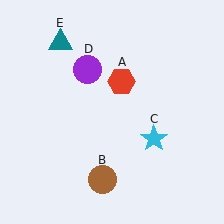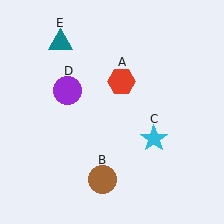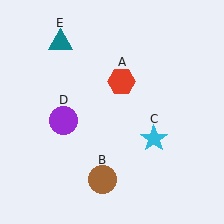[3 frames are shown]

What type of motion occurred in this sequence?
The purple circle (object D) rotated counterclockwise around the center of the scene.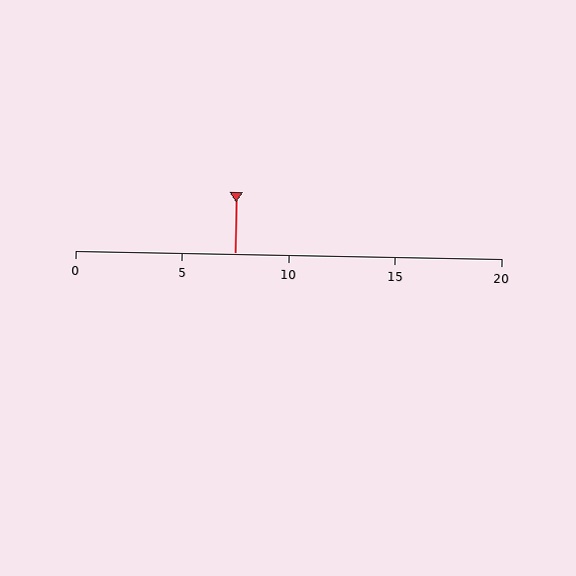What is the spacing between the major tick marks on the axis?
The major ticks are spaced 5 apart.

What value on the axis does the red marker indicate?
The marker indicates approximately 7.5.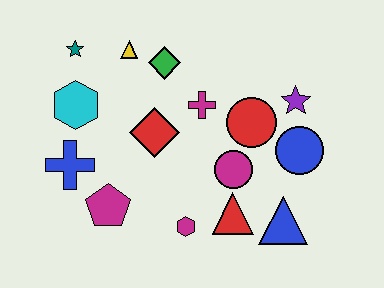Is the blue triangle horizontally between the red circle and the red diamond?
No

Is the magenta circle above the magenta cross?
No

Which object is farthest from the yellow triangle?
The blue triangle is farthest from the yellow triangle.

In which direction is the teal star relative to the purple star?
The teal star is to the left of the purple star.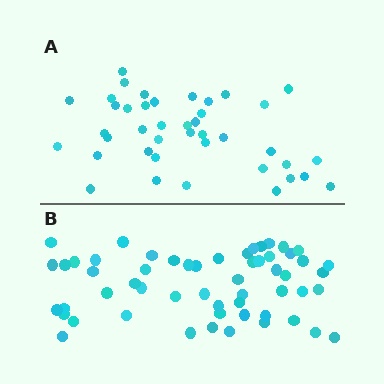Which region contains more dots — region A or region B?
Region B (the bottom region) has more dots.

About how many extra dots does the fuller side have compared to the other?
Region B has approximately 15 more dots than region A.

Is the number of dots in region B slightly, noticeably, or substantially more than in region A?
Region B has noticeably more, but not dramatically so. The ratio is roughly 1.4 to 1.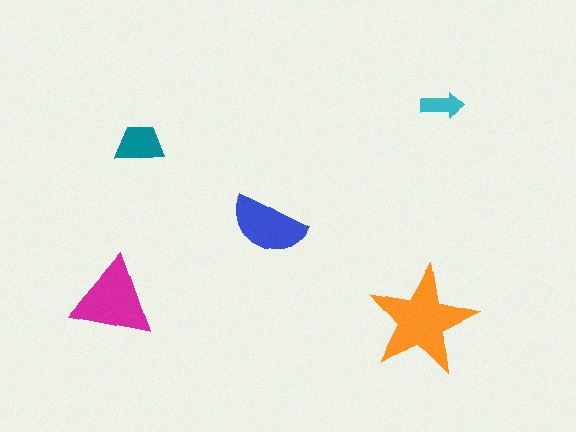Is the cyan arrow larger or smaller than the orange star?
Smaller.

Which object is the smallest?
The cyan arrow.